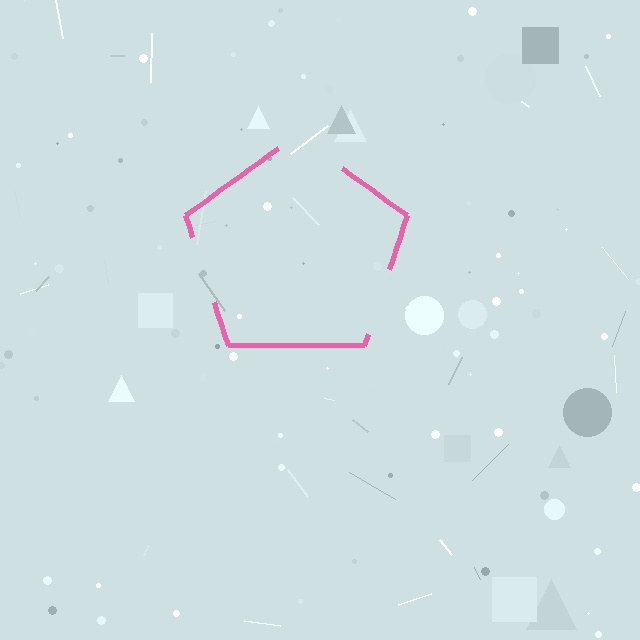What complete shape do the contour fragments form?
The contour fragments form a pentagon.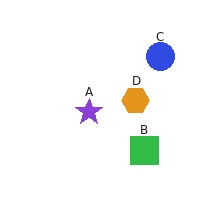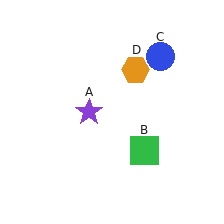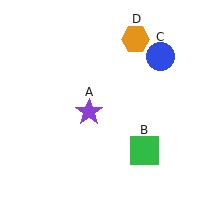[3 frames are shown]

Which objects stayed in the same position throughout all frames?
Purple star (object A) and green square (object B) and blue circle (object C) remained stationary.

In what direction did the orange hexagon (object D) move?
The orange hexagon (object D) moved up.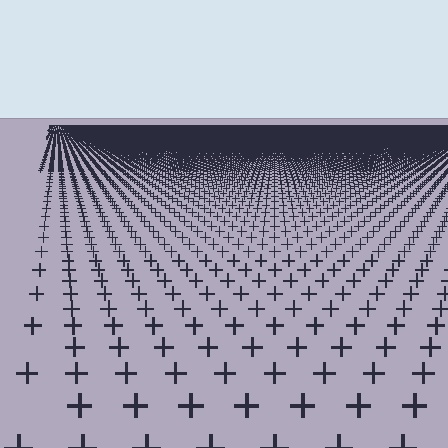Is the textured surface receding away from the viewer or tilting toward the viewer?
The surface is receding away from the viewer. Texture elements get smaller and denser toward the top.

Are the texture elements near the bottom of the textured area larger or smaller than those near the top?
Larger. Near the bottom, elements are closer to the viewer and appear at a bigger on-screen size.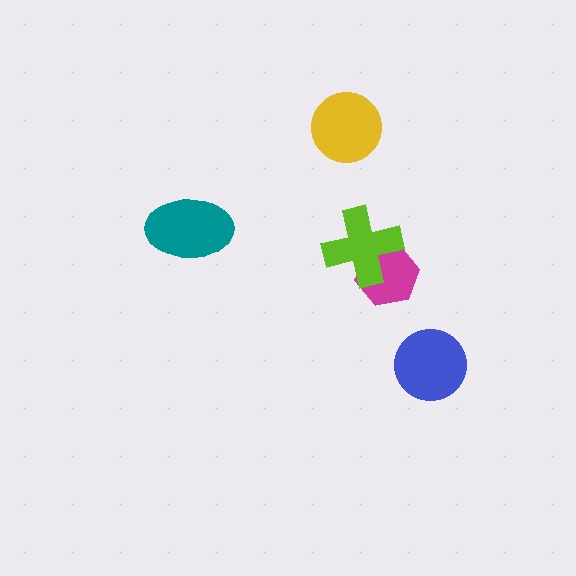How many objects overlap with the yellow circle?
0 objects overlap with the yellow circle.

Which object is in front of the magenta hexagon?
The lime cross is in front of the magenta hexagon.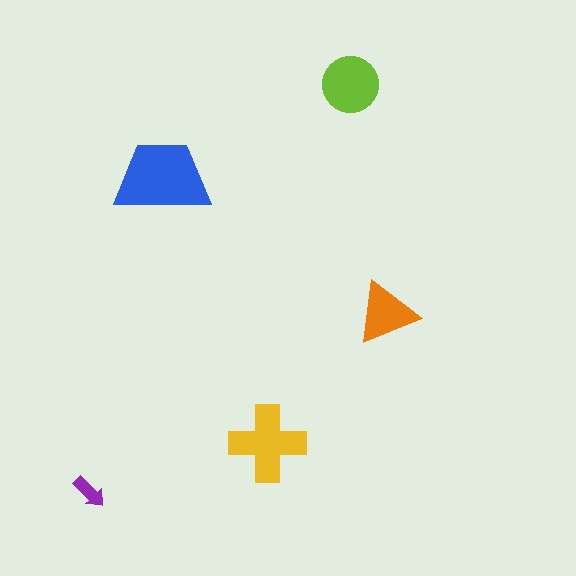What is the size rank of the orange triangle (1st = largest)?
4th.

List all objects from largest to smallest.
The blue trapezoid, the yellow cross, the lime circle, the orange triangle, the purple arrow.